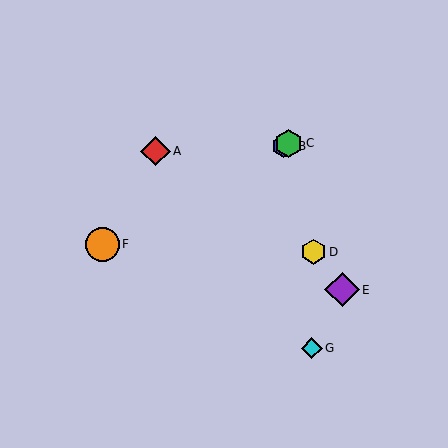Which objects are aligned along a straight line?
Objects B, C, F are aligned along a straight line.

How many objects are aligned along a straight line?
3 objects (B, C, F) are aligned along a straight line.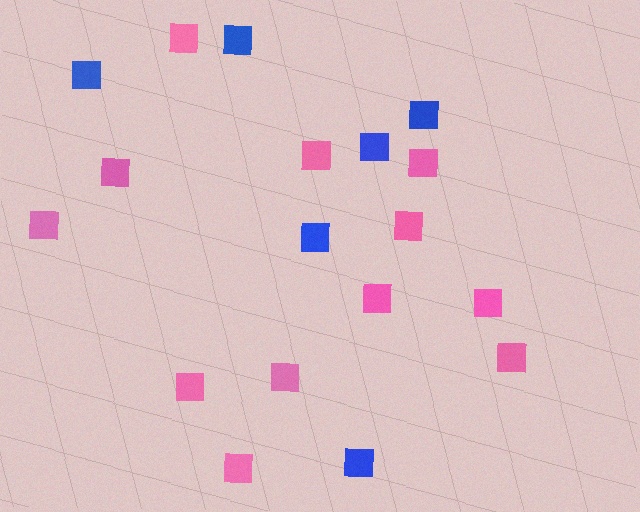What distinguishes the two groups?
There are 2 groups: one group of blue squares (6) and one group of pink squares (12).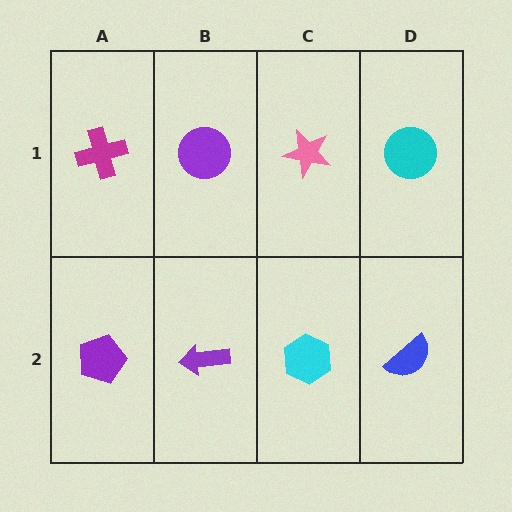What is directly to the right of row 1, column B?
A pink star.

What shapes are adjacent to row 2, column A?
A magenta cross (row 1, column A), a purple arrow (row 2, column B).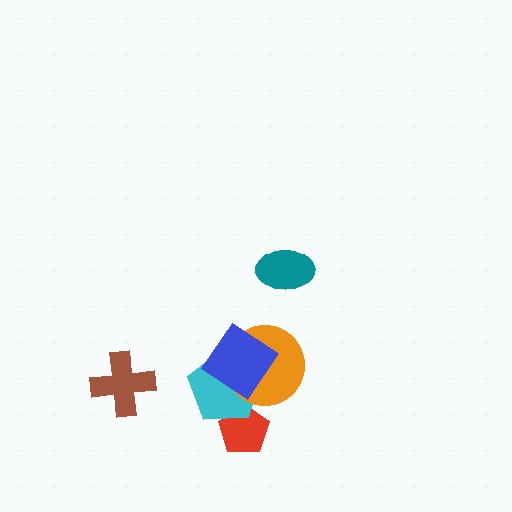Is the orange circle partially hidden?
Yes, it is partially covered by another shape.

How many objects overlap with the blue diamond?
2 objects overlap with the blue diamond.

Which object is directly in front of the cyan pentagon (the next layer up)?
The orange circle is directly in front of the cyan pentagon.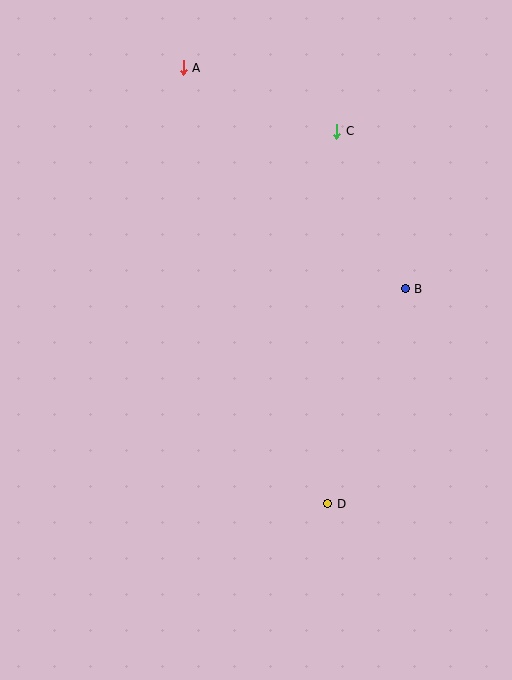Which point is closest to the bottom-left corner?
Point D is closest to the bottom-left corner.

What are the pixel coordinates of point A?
Point A is at (183, 68).